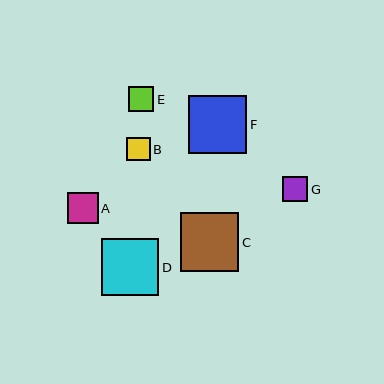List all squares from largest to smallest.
From largest to smallest: C, F, D, A, G, E, B.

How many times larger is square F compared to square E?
Square F is approximately 2.4 times the size of square E.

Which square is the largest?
Square C is the largest with a size of approximately 59 pixels.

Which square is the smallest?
Square B is the smallest with a size of approximately 23 pixels.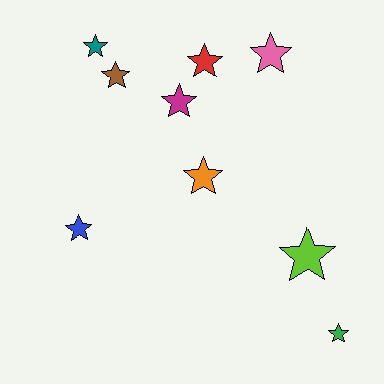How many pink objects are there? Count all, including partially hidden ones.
There is 1 pink object.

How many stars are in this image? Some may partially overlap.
There are 9 stars.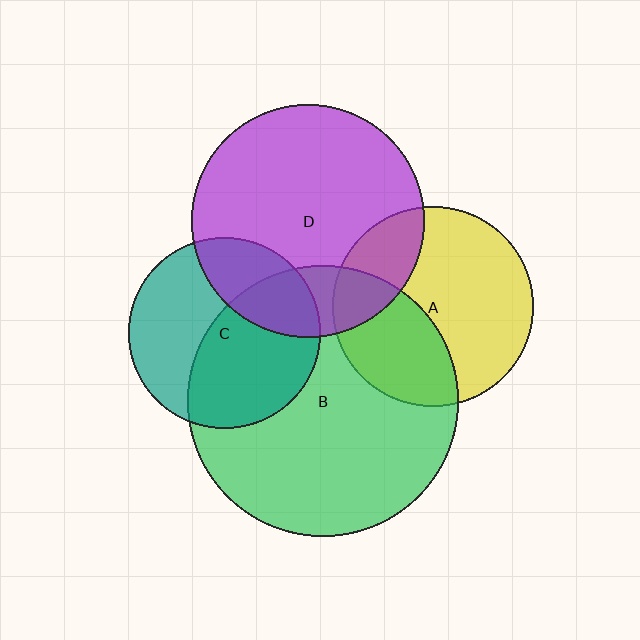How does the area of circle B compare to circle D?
Approximately 1.4 times.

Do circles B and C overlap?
Yes.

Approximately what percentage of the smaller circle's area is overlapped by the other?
Approximately 50%.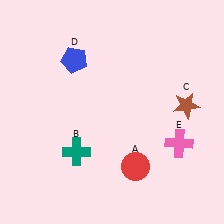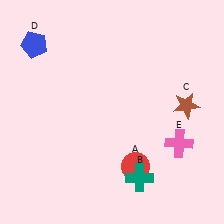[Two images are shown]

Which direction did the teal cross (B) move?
The teal cross (B) moved right.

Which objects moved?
The objects that moved are: the teal cross (B), the blue pentagon (D).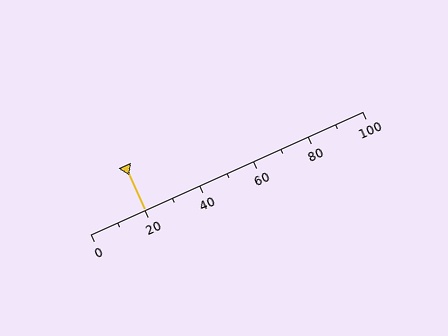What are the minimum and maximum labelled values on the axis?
The axis runs from 0 to 100.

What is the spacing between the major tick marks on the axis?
The major ticks are spaced 20 apart.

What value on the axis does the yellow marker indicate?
The marker indicates approximately 20.